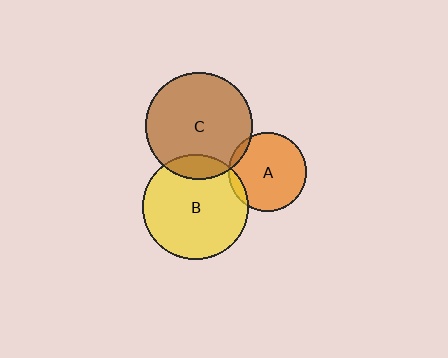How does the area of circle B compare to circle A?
Approximately 1.8 times.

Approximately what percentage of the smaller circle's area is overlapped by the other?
Approximately 10%.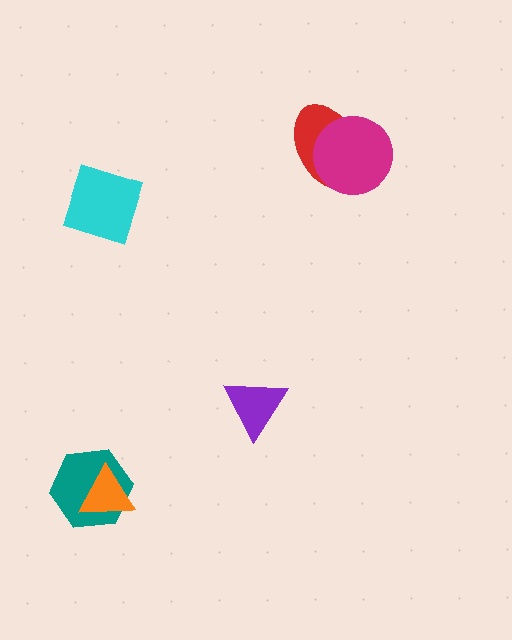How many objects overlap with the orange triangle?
1 object overlaps with the orange triangle.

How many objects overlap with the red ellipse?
1 object overlaps with the red ellipse.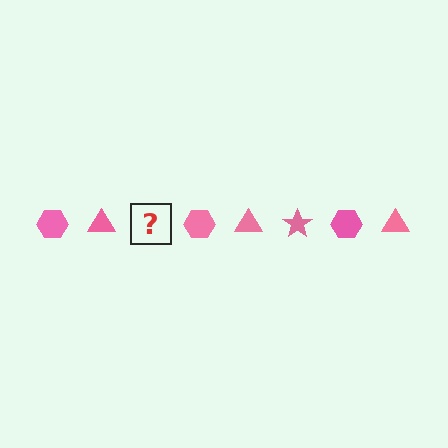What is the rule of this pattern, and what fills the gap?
The rule is that the pattern cycles through hexagon, triangle, star shapes in pink. The gap should be filled with a pink star.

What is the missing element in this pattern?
The missing element is a pink star.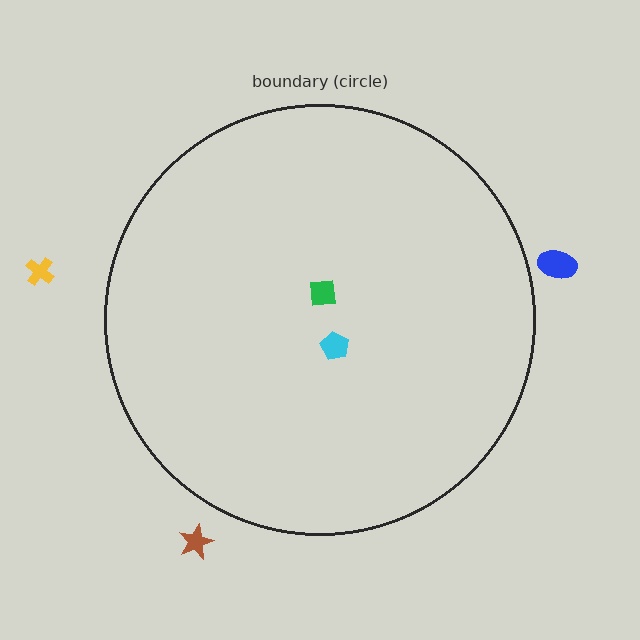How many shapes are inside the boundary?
2 inside, 3 outside.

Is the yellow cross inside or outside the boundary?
Outside.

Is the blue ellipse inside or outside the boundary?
Outside.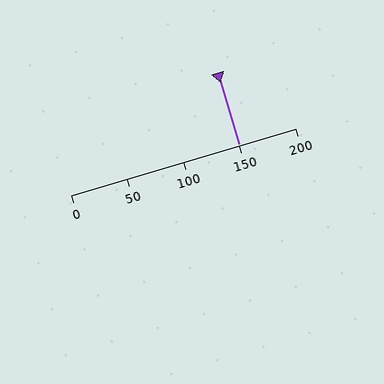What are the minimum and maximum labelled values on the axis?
The axis runs from 0 to 200.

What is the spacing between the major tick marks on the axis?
The major ticks are spaced 50 apart.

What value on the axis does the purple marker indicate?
The marker indicates approximately 150.